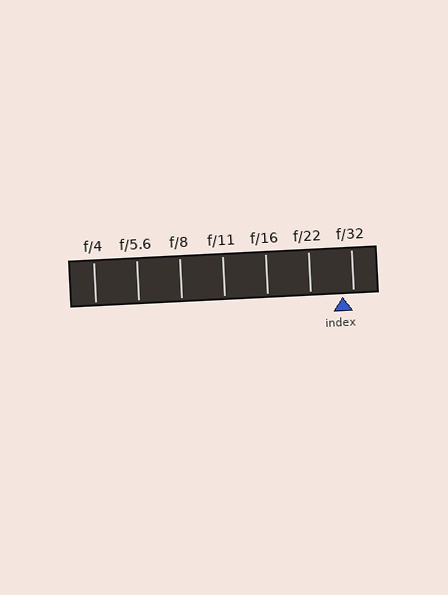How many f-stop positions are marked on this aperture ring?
There are 7 f-stop positions marked.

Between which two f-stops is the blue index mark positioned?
The index mark is between f/22 and f/32.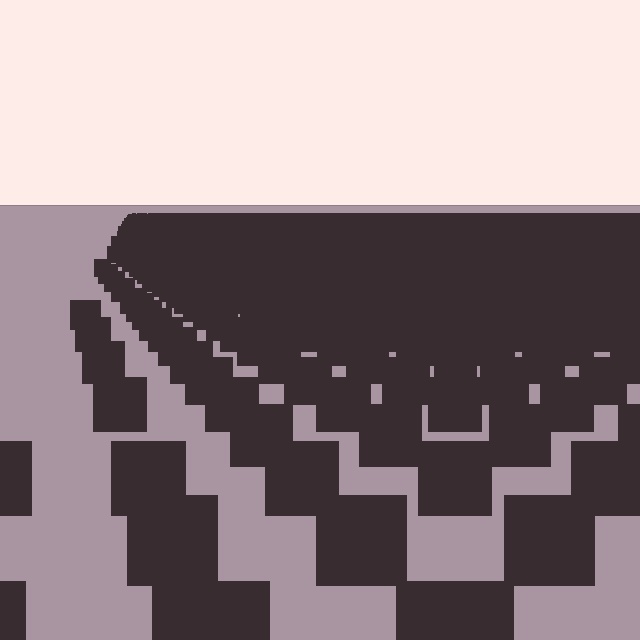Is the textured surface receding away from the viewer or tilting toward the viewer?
The surface is receding away from the viewer. Texture elements get smaller and denser toward the top.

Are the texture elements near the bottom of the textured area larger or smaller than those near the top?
Larger. Near the bottom, elements are closer to the viewer and appear at a bigger on-screen size.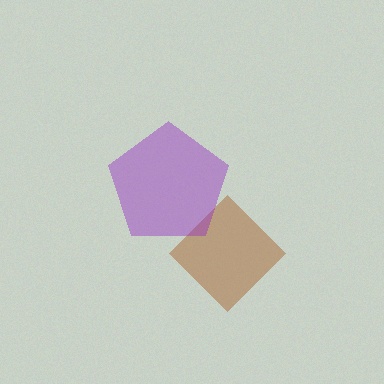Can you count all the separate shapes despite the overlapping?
Yes, there are 2 separate shapes.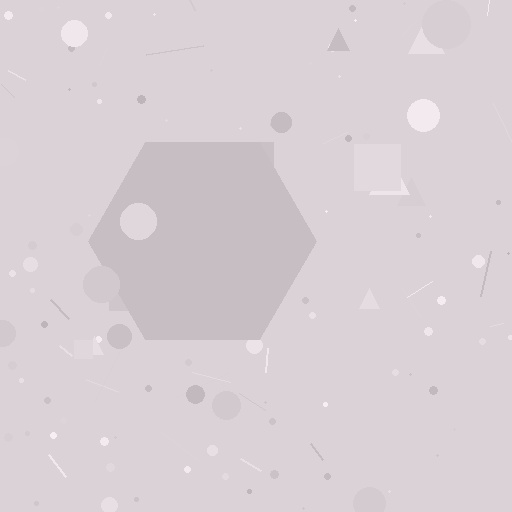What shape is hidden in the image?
A hexagon is hidden in the image.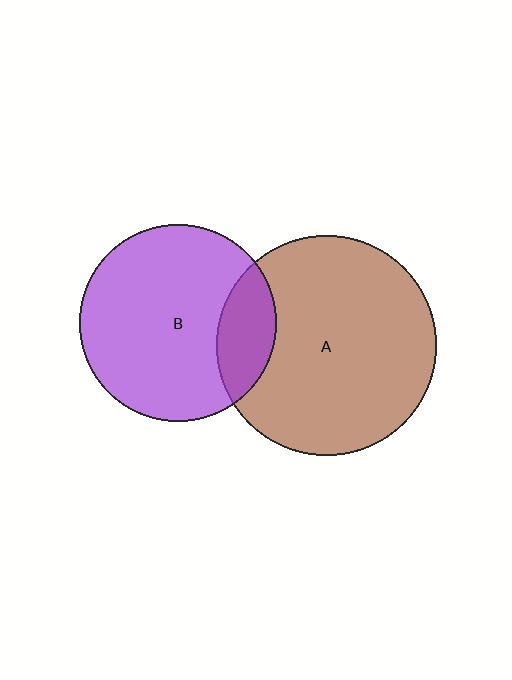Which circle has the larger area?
Circle A (brown).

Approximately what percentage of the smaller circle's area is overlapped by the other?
Approximately 20%.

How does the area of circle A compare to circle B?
Approximately 1.2 times.